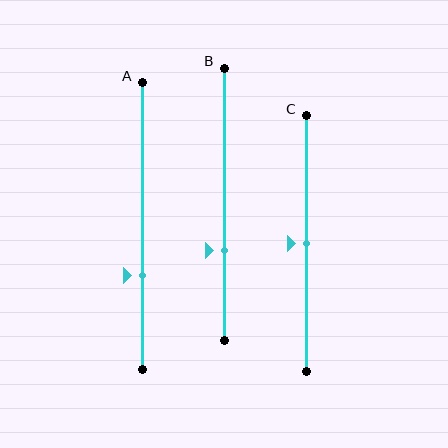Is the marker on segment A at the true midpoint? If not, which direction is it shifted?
No, the marker on segment A is shifted downward by about 17% of the segment length.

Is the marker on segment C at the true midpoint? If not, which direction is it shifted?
Yes, the marker on segment C is at the true midpoint.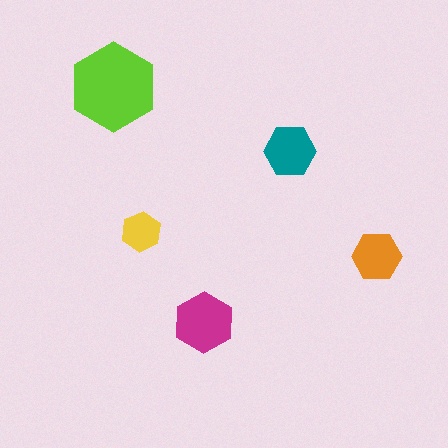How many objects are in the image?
There are 5 objects in the image.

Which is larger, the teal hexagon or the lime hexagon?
The lime one.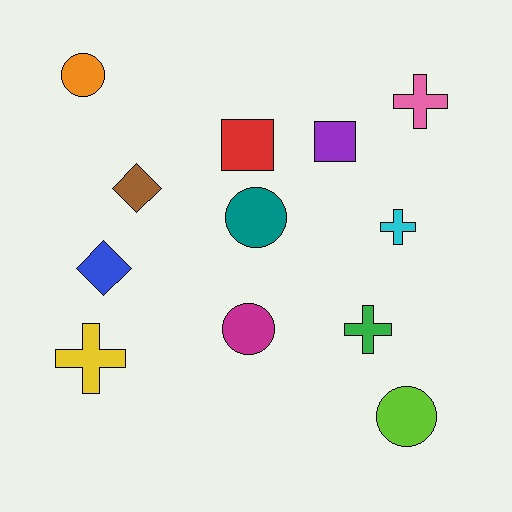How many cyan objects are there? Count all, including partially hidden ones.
There is 1 cyan object.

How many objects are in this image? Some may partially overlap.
There are 12 objects.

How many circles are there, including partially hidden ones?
There are 4 circles.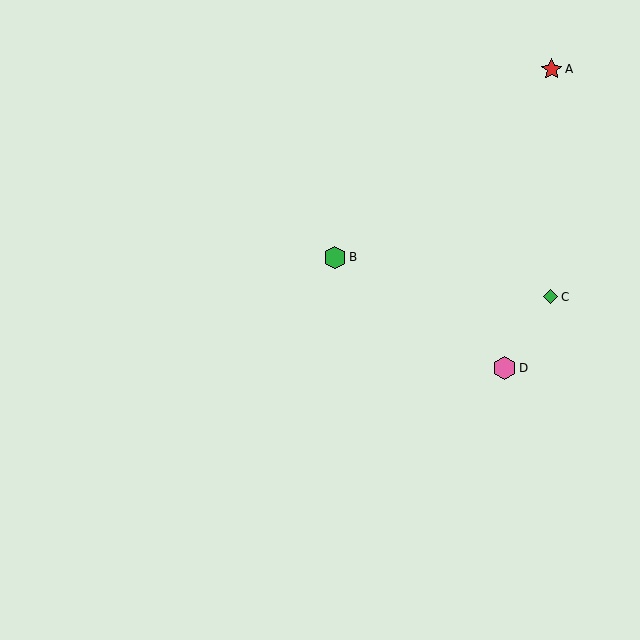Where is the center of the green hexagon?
The center of the green hexagon is at (335, 257).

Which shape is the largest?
The pink hexagon (labeled D) is the largest.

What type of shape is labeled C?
Shape C is a green diamond.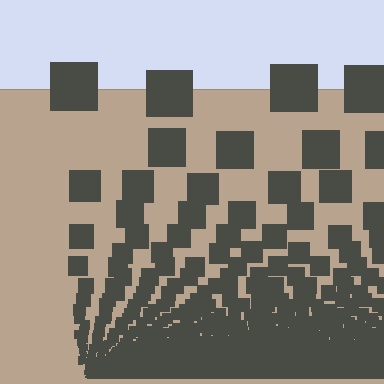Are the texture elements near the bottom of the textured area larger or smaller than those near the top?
Smaller. The gradient is inverted — elements near the bottom are smaller and denser.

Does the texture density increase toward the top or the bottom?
Density increases toward the bottom.